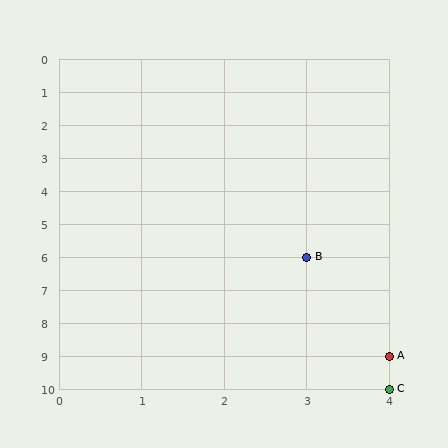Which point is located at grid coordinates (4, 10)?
Point C is at (4, 10).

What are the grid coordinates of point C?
Point C is at grid coordinates (4, 10).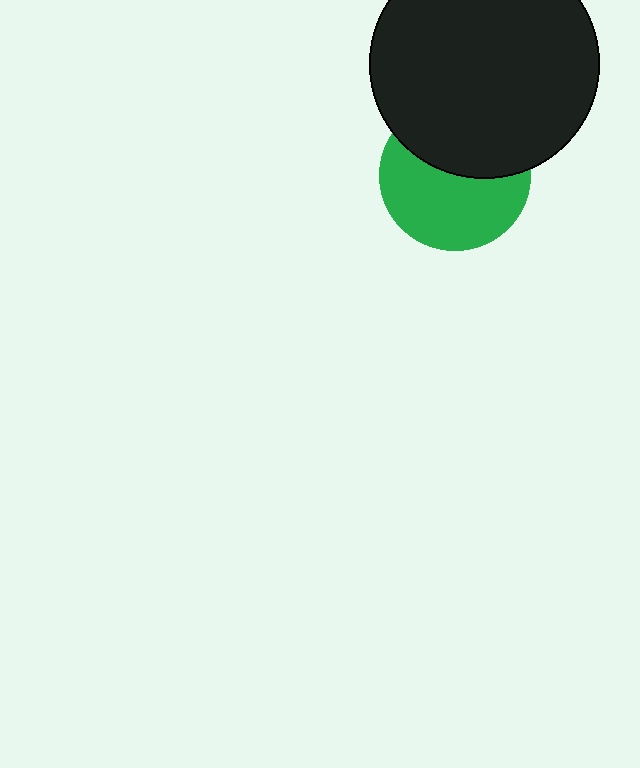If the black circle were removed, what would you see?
You would see the complete green circle.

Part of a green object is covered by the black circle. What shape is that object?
It is a circle.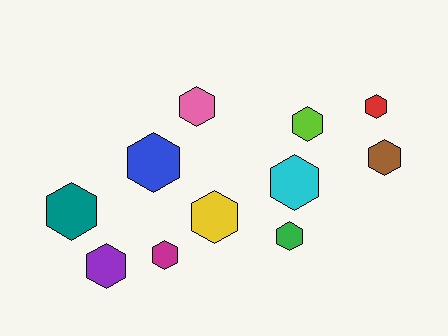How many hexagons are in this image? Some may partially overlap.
There are 11 hexagons.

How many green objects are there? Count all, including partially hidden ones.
There is 1 green object.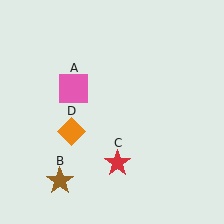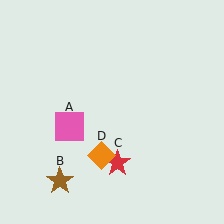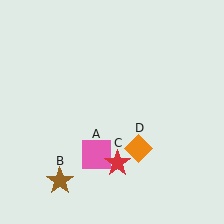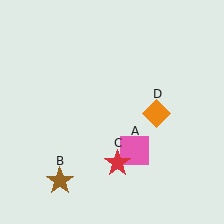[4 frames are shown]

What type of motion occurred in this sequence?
The pink square (object A), orange diamond (object D) rotated counterclockwise around the center of the scene.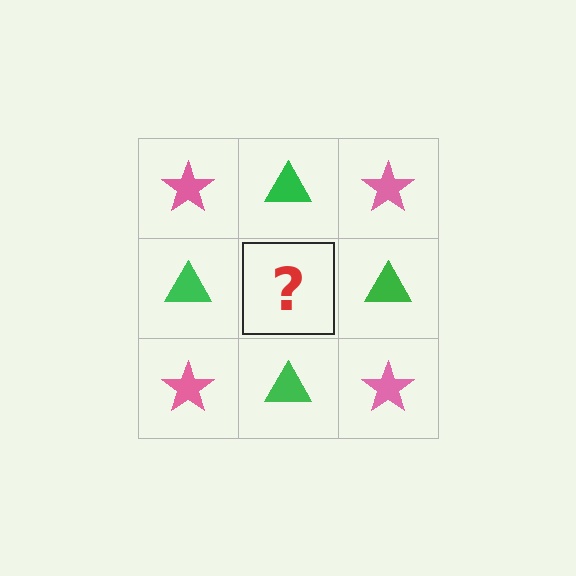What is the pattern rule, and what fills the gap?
The rule is that it alternates pink star and green triangle in a checkerboard pattern. The gap should be filled with a pink star.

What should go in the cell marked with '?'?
The missing cell should contain a pink star.